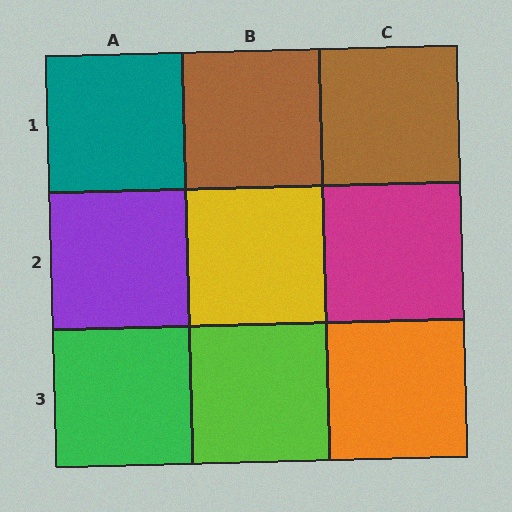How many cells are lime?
1 cell is lime.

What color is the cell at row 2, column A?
Purple.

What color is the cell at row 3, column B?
Lime.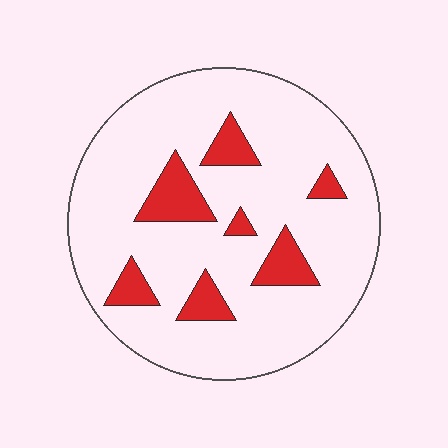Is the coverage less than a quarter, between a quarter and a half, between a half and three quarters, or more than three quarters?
Less than a quarter.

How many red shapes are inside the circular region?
7.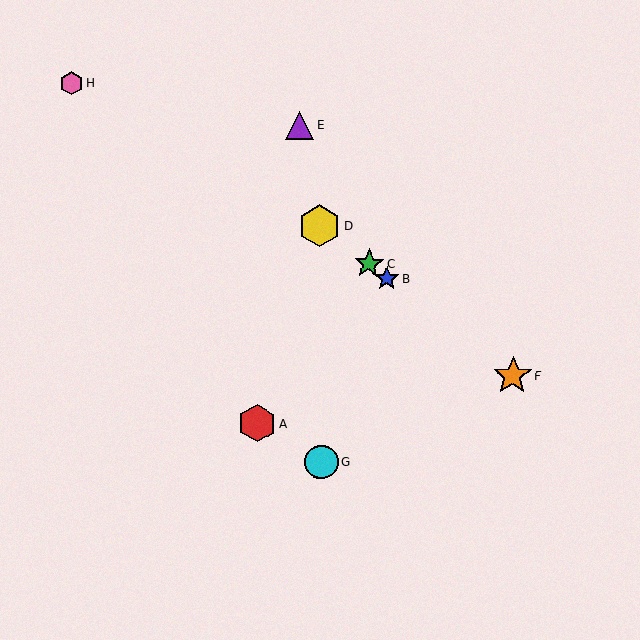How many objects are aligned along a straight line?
4 objects (B, C, D, F) are aligned along a straight line.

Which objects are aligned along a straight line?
Objects B, C, D, F are aligned along a straight line.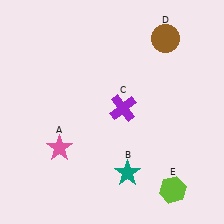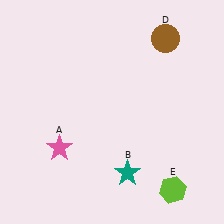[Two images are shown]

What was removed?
The purple cross (C) was removed in Image 2.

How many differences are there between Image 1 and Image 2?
There is 1 difference between the two images.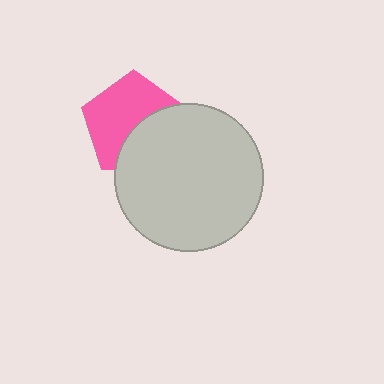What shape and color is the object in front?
The object in front is a light gray circle.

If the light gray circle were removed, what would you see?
You would see the complete pink pentagon.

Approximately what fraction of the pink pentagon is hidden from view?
Roughly 41% of the pink pentagon is hidden behind the light gray circle.